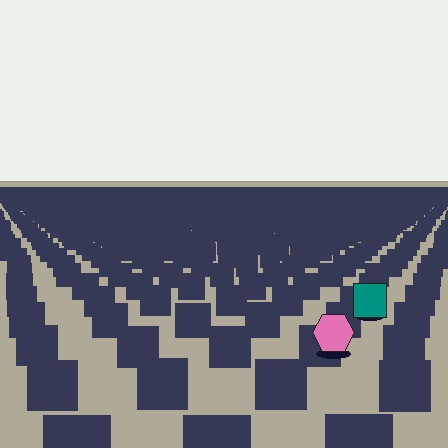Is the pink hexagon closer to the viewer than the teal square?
Yes. The pink hexagon is closer — you can tell from the texture gradient: the ground texture is coarser near it.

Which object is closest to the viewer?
The pink hexagon is closest. The texture marks near it are larger and more spread out.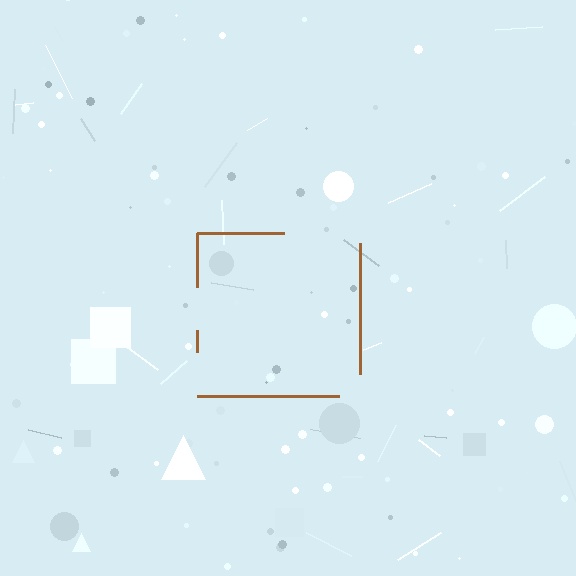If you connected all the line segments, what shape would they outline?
They would outline a square.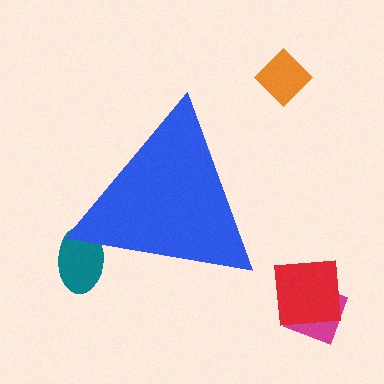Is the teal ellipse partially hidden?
Yes, the teal ellipse is partially hidden behind the blue triangle.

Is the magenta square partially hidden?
No, the magenta square is fully visible.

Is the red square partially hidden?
No, the red square is fully visible.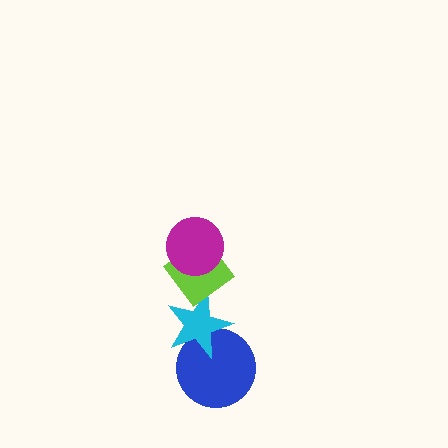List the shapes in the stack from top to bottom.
From top to bottom: the magenta circle, the lime diamond, the cyan star, the blue circle.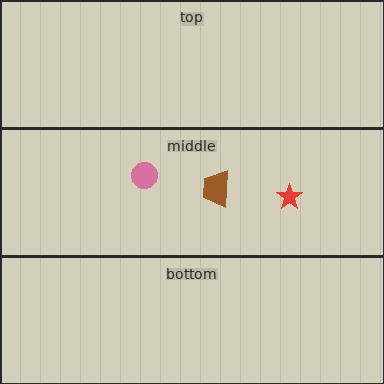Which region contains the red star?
The middle region.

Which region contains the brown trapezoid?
The middle region.